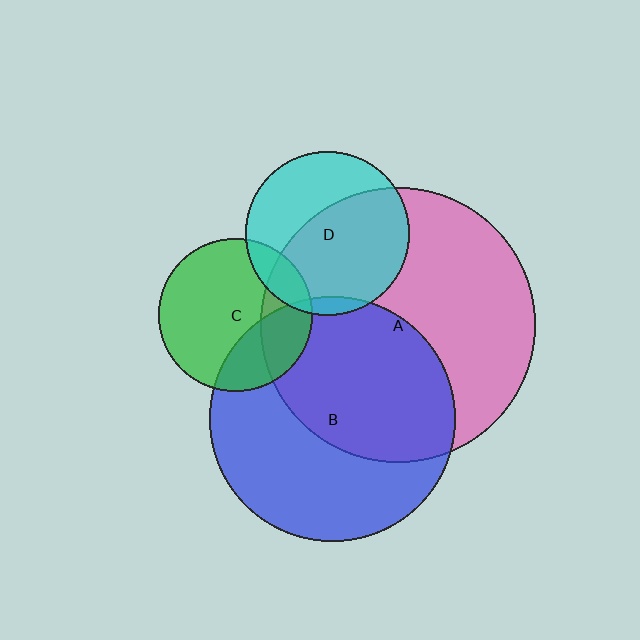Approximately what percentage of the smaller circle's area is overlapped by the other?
Approximately 30%.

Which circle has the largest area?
Circle A (pink).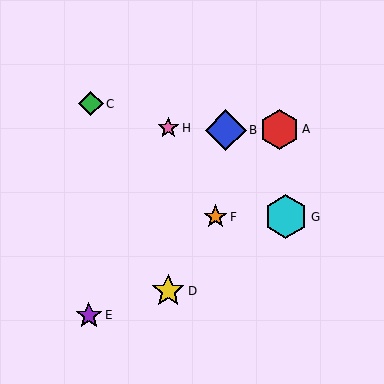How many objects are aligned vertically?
2 objects (D, H) are aligned vertically.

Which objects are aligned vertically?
Objects D, H are aligned vertically.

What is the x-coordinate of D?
Object D is at x≈168.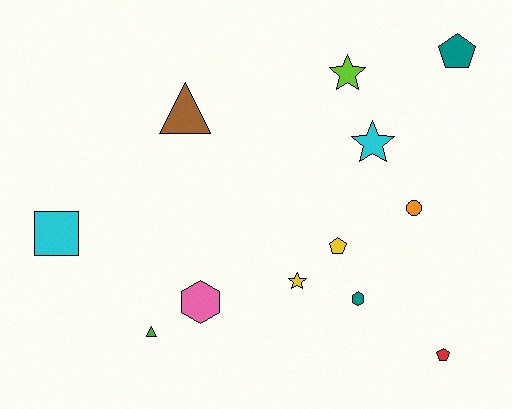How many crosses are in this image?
There are no crosses.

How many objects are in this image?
There are 12 objects.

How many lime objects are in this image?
There is 1 lime object.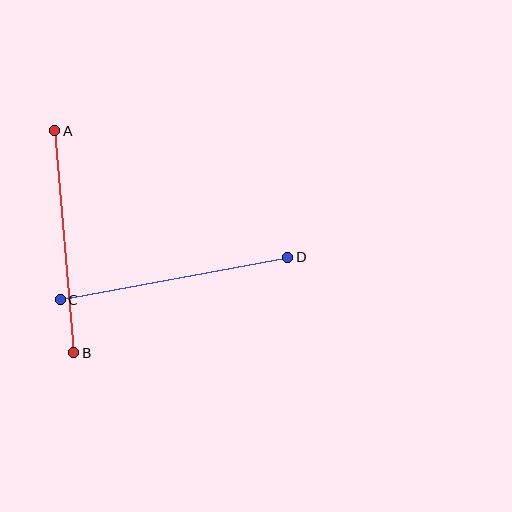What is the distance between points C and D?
The distance is approximately 232 pixels.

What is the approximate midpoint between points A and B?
The midpoint is at approximately (64, 242) pixels.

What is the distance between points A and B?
The distance is approximately 222 pixels.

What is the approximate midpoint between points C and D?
The midpoint is at approximately (174, 279) pixels.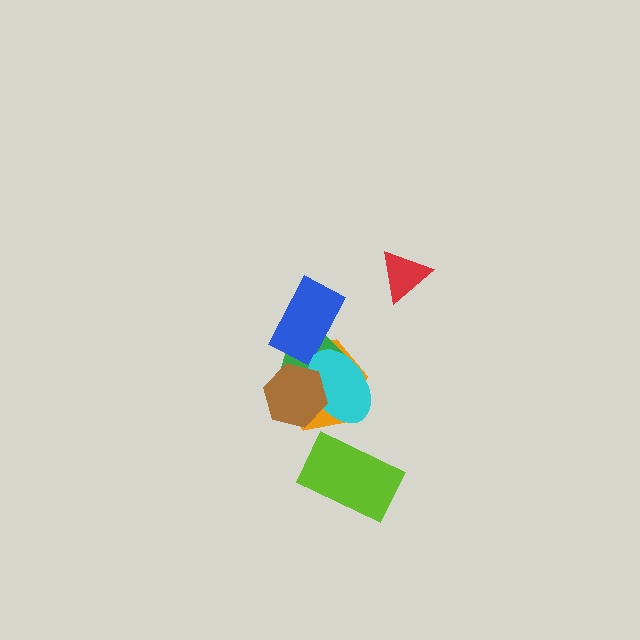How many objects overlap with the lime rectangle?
0 objects overlap with the lime rectangle.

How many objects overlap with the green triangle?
4 objects overlap with the green triangle.